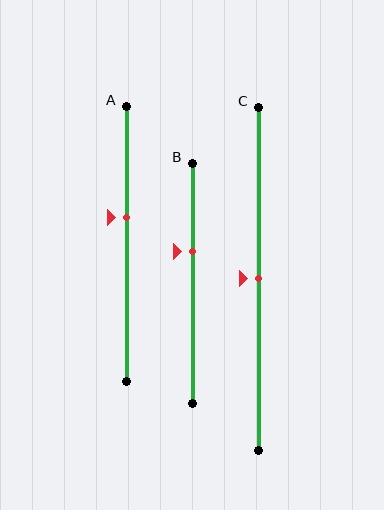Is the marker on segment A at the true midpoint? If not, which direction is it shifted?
No, the marker on segment A is shifted upward by about 9% of the segment length.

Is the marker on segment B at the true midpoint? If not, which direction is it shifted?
No, the marker on segment B is shifted upward by about 13% of the segment length.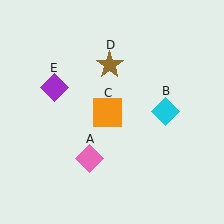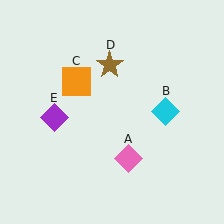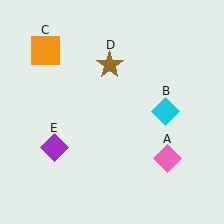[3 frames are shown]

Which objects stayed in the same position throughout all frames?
Cyan diamond (object B) and brown star (object D) remained stationary.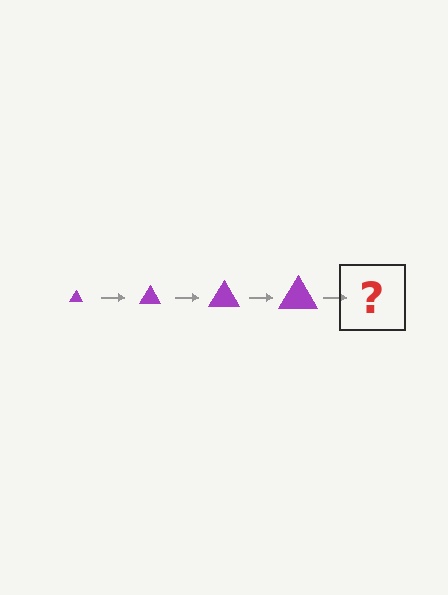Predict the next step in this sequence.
The next step is a purple triangle, larger than the previous one.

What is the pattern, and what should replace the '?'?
The pattern is that the triangle gets progressively larger each step. The '?' should be a purple triangle, larger than the previous one.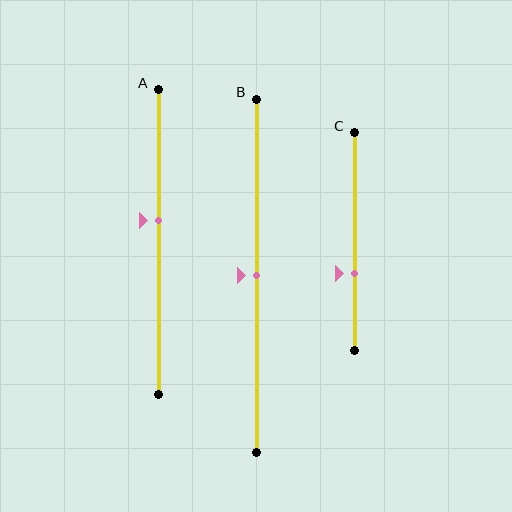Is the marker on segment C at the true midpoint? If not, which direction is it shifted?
No, the marker on segment C is shifted downward by about 15% of the segment length.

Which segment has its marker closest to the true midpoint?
Segment B has its marker closest to the true midpoint.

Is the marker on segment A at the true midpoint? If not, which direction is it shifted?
No, the marker on segment A is shifted upward by about 7% of the segment length.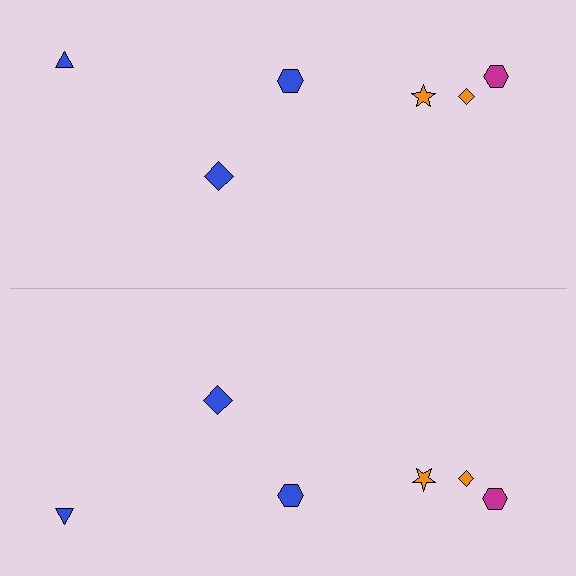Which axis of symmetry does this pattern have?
The pattern has a horizontal axis of symmetry running through the center of the image.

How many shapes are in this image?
There are 12 shapes in this image.